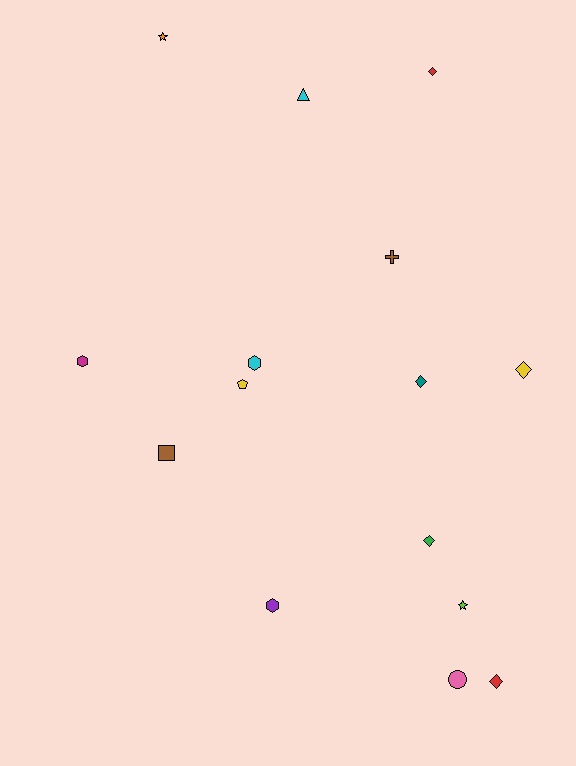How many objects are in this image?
There are 15 objects.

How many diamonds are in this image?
There are 5 diamonds.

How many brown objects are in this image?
There are 2 brown objects.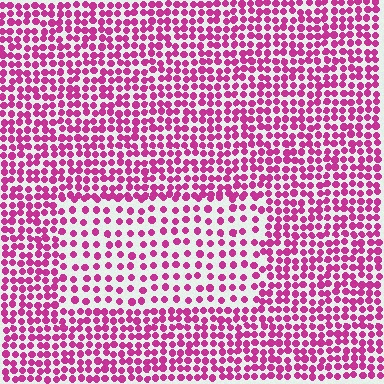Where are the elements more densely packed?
The elements are more densely packed outside the rectangle boundary.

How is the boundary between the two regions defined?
The boundary is defined by a change in element density (approximately 1.9x ratio). All elements are the same color, size, and shape.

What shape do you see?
I see a rectangle.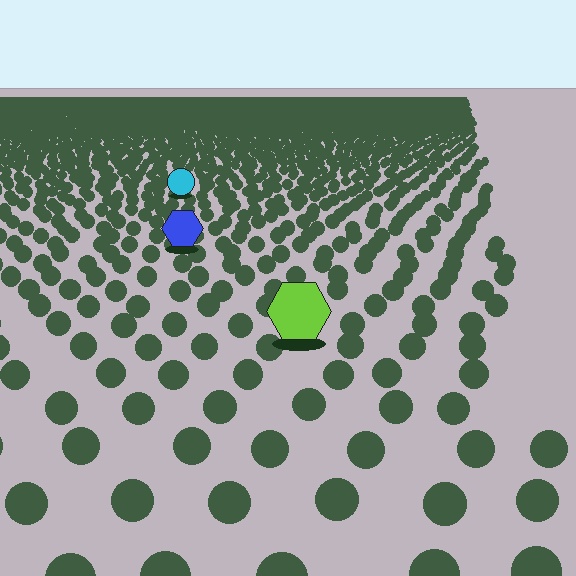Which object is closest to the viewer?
The lime hexagon is closest. The texture marks near it are larger and more spread out.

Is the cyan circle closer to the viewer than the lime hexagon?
No. The lime hexagon is closer — you can tell from the texture gradient: the ground texture is coarser near it.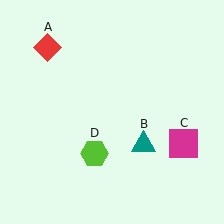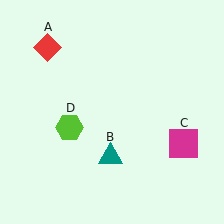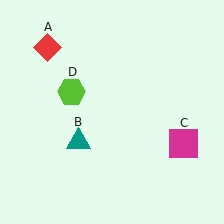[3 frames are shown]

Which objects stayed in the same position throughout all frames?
Red diamond (object A) and magenta square (object C) remained stationary.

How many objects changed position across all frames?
2 objects changed position: teal triangle (object B), lime hexagon (object D).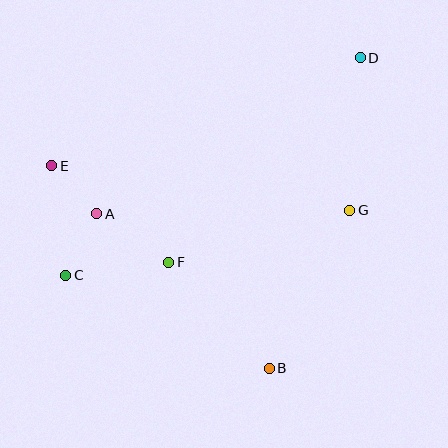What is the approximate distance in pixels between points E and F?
The distance between E and F is approximately 151 pixels.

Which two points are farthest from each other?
Points C and D are farthest from each other.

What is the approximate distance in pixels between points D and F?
The distance between D and F is approximately 280 pixels.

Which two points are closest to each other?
Points A and E are closest to each other.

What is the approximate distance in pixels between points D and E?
The distance between D and E is approximately 327 pixels.